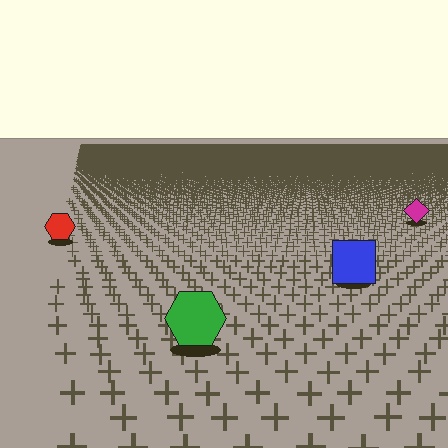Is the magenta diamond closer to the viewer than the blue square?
No. The blue square is closer — you can tell from the texture gradient: the ground texture is coarser near it.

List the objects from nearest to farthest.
From nearest to farthest: the green hexagon, the blue square, the red hexagon, the magenta diamond.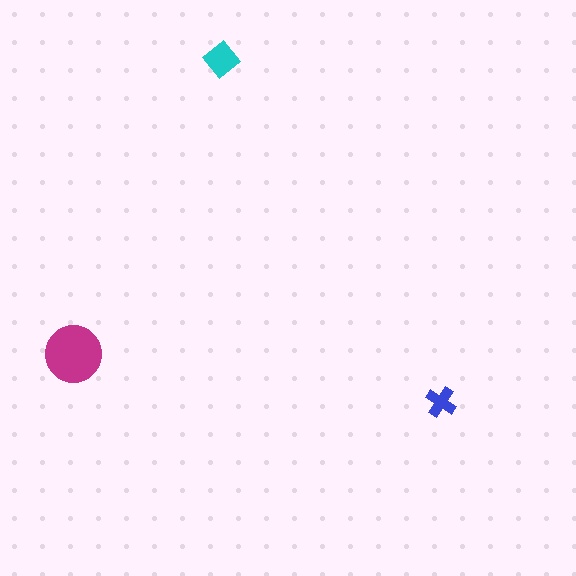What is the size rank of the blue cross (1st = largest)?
3rd.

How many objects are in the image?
There are 3 objects in the image.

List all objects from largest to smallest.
The magenta circle, the cyan diamond, the blue cross.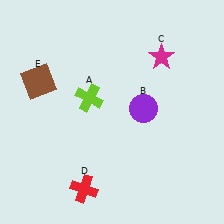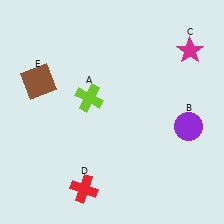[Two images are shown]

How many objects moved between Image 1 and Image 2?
2 objects moved between the two images.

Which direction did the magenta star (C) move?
The magenta star (C) moved right.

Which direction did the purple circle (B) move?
The purple circle (B) moved right.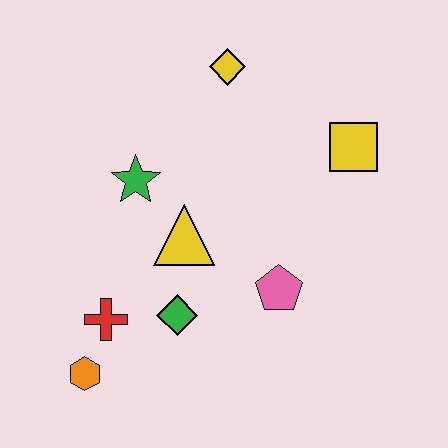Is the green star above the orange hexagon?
Yes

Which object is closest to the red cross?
The orange hexagon is closest to the red cross.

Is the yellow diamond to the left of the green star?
No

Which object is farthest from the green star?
The yellow square is farthest from the green star.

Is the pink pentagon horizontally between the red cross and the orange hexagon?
No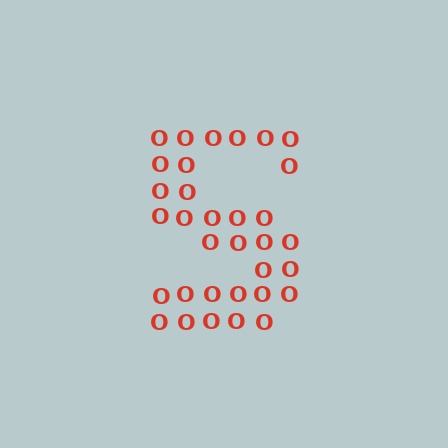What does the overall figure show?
The overall figure shows the letter S.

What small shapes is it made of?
It is made of small letter O's.